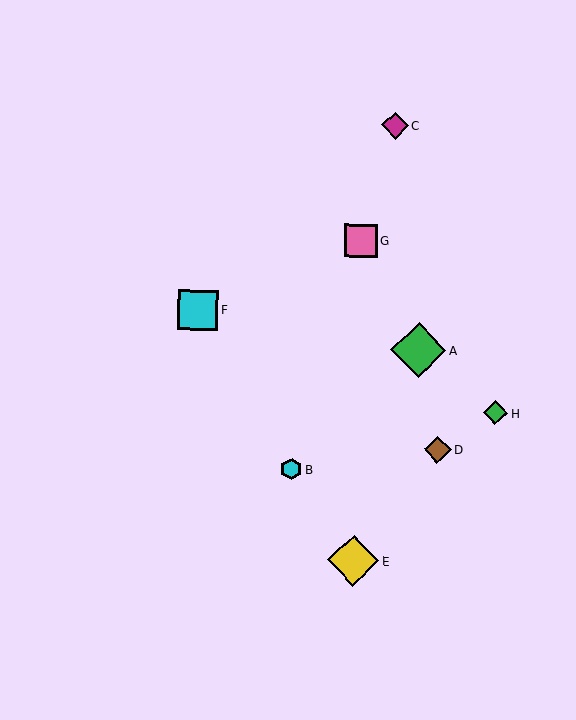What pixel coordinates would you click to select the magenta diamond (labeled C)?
Click at (395, 126) to select the magenta diamond C.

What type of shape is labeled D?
Shape D is a brown diamond.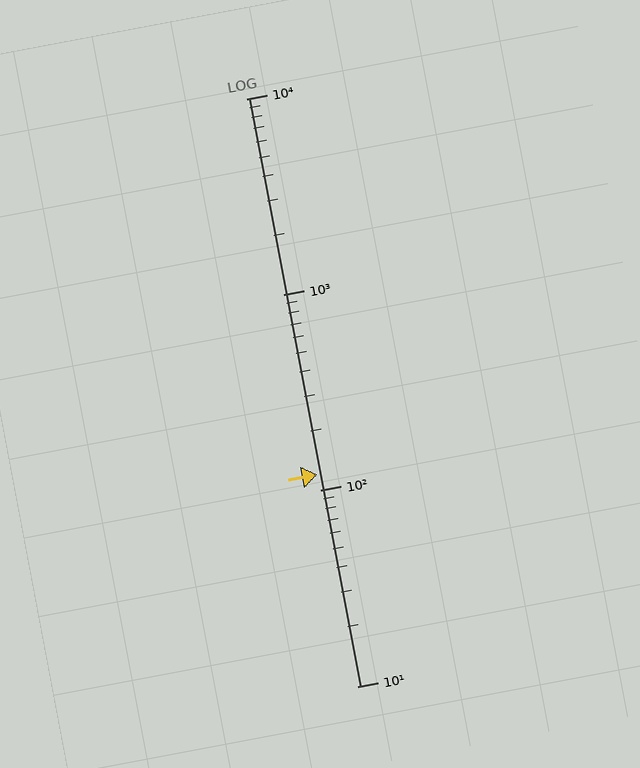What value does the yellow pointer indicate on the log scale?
The pointer indicates approximately 120.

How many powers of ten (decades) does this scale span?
The scale spans 3 decades, from 10 to 10000.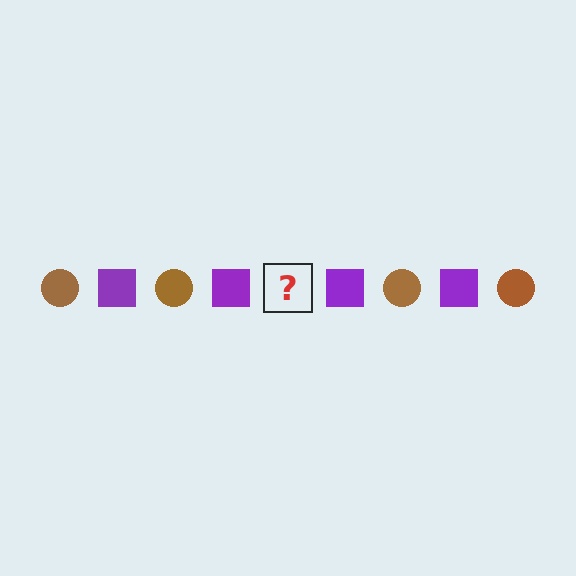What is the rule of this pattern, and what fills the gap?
The rule is that the pattern alternates between brown circle and purple square. The gap should be filled with a brown circle.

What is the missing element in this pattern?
The missing element is a brown circle.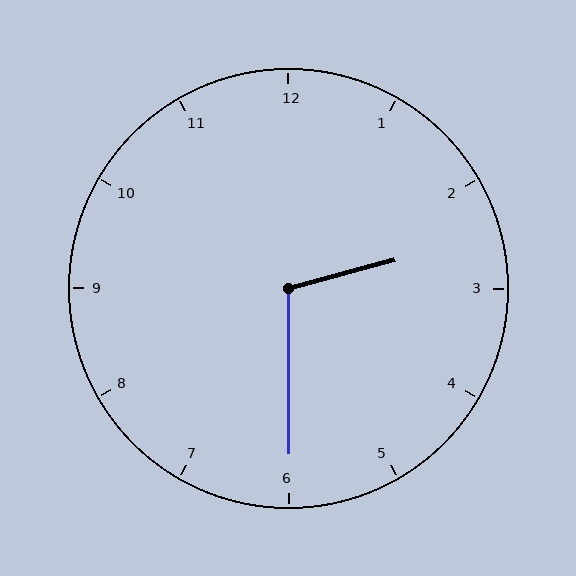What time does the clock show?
2:30.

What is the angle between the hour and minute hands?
Approximately 105 degrees.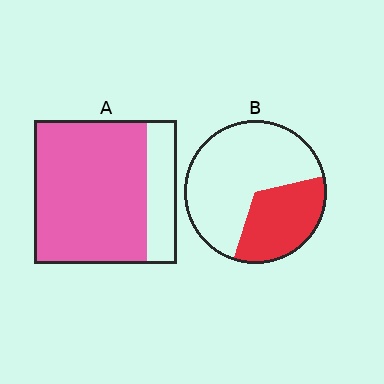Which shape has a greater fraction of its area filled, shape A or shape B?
Shape A.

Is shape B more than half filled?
No.